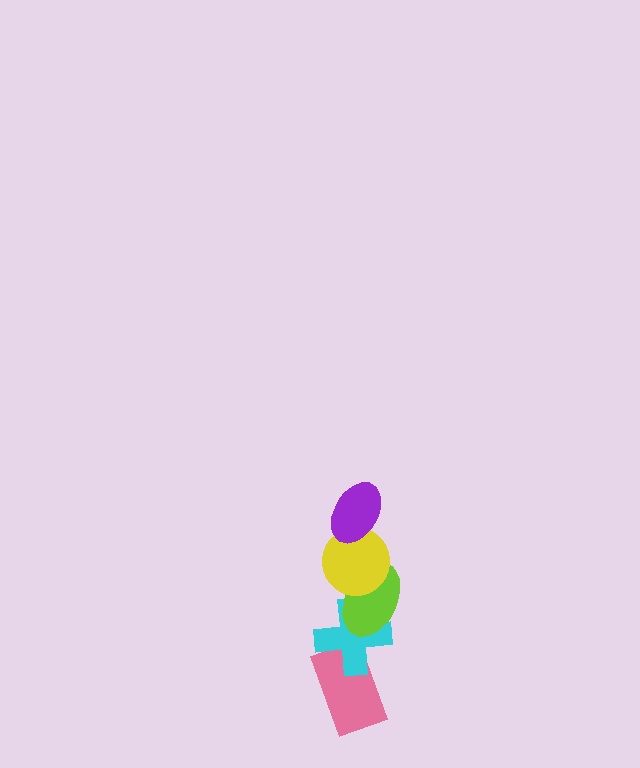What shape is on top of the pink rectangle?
The cyan cross is on top of the pink rectangle.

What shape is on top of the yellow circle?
The purple ellipse is on top of the yellow circle.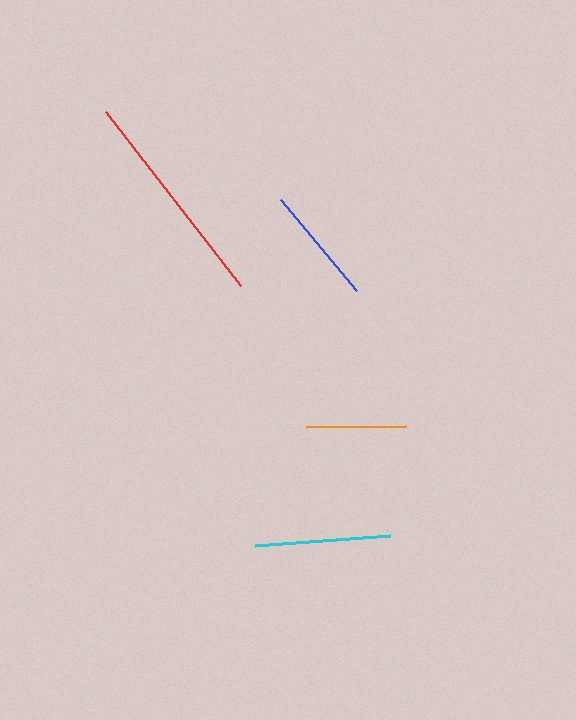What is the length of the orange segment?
The orange segment is approximately 101 pixels long.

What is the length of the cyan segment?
The cyan segment is approximately 136 pixels long.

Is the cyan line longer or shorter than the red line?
The red line is longer than the cyan line.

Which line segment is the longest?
The red line is the longest at approximately 220 pixels.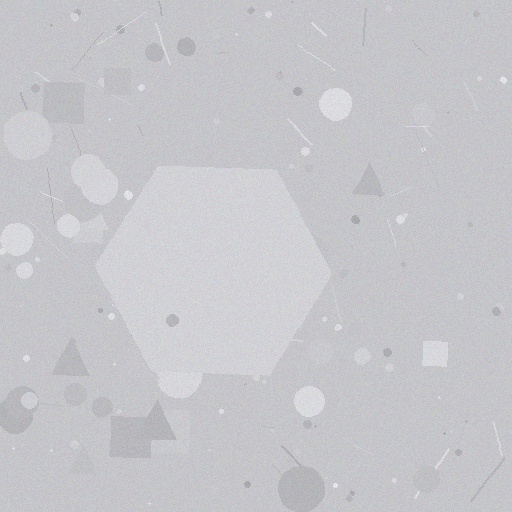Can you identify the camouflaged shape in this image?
The camouflaged shape is a hexagon.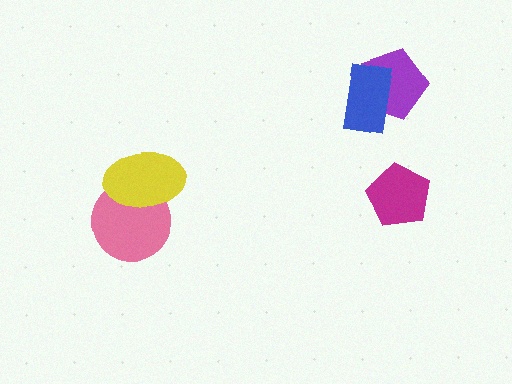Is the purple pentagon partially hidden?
Yes, it is partially covered by another shape.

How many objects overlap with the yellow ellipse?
1 object overlaps with the yellow ellipse.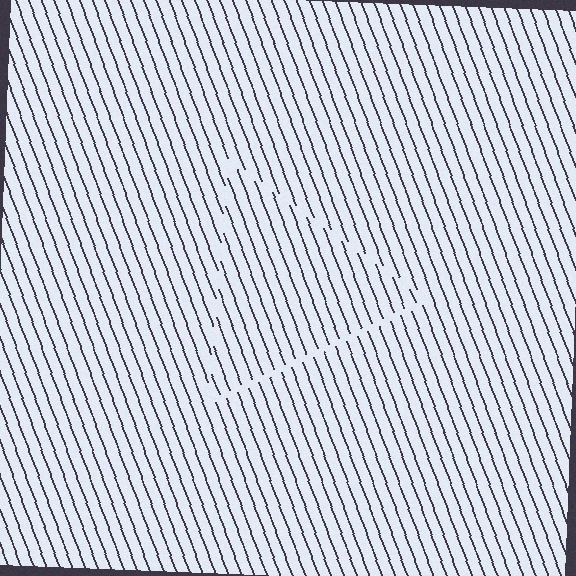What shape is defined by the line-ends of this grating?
An illusory triangle. The interior of the shape contains the same grating, shifted by half a period — the contour is defined by the phase discontinuity where line-ends from the inner and outer gratings abut.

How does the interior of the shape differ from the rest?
The interior of the shape contains the same grating, shifted by half a period — the contour is defined by the phase discontinuity where line-ends from the inner and outer gratings abut.